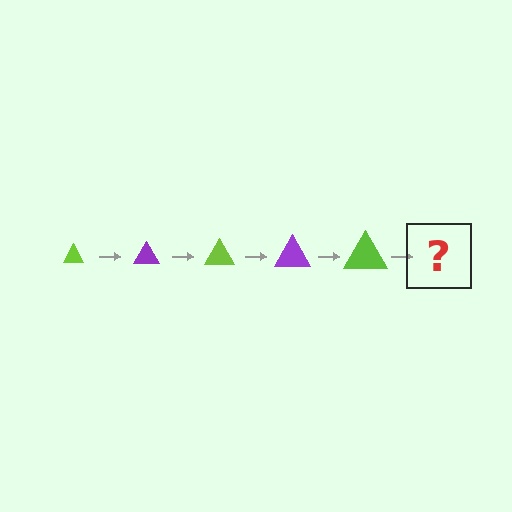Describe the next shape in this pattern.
It should be a purple triangle, larger than the previous one.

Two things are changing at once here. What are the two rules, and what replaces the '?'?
The two rules are that the triangle grows larger each step and the color cycles through lime and purple. The '?' should be a purple triangle, larger than the previous one.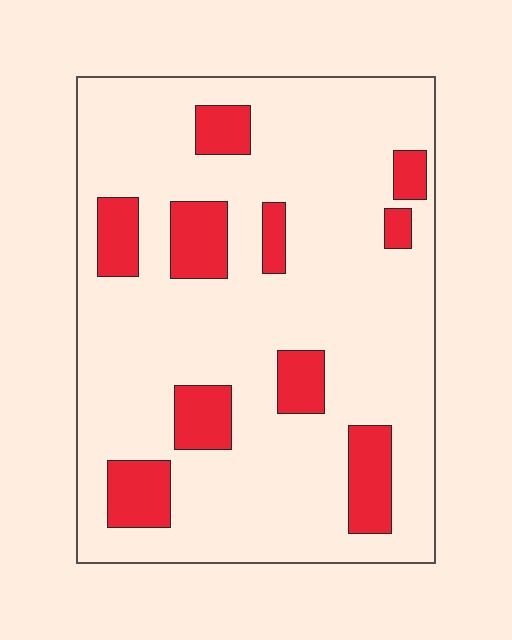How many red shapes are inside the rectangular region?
10.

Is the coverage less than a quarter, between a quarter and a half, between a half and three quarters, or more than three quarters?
Less than a quarter.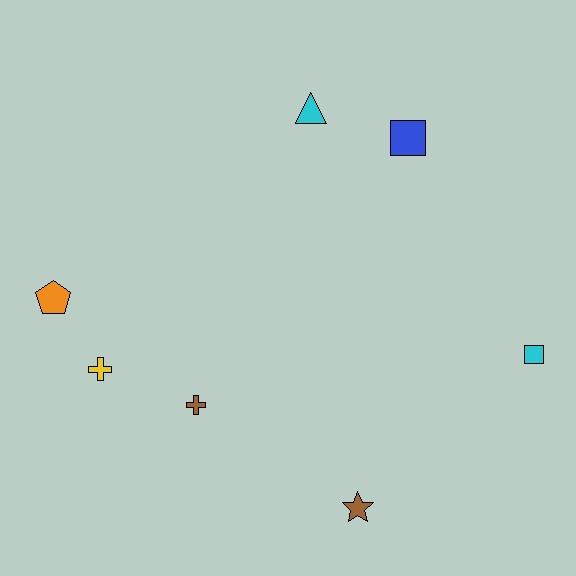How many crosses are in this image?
There are 2 crosses.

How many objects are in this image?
There are 7 objects.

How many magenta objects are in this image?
There are no magenta objects.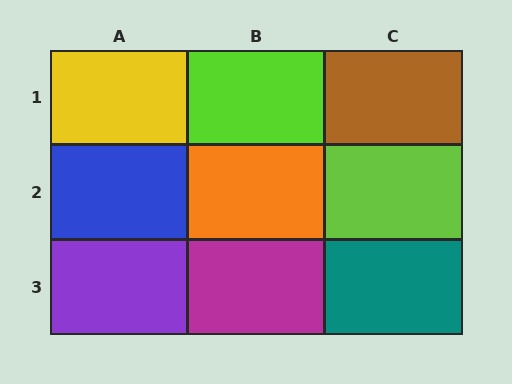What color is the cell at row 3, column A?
Purple.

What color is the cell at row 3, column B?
Magenta.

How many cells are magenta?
1 cell is magenta.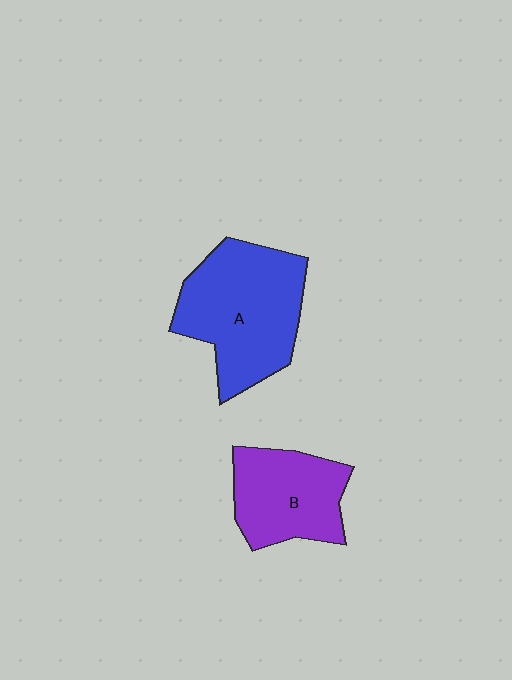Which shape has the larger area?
Shape A (blue).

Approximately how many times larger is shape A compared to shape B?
Approximately 1.5 times.